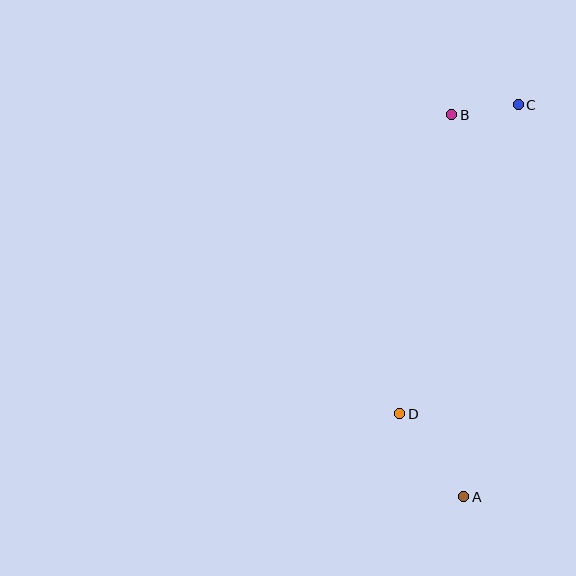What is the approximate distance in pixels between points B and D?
The distance between B and D is approximately 304 pixels.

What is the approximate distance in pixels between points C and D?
The distance between C and D is approximately 331 pixels.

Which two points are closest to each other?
Points B and C are closest to each other.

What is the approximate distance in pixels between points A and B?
The distance between A and B is approximately 382 pixels.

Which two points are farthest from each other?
Points A and C are farthest from each other.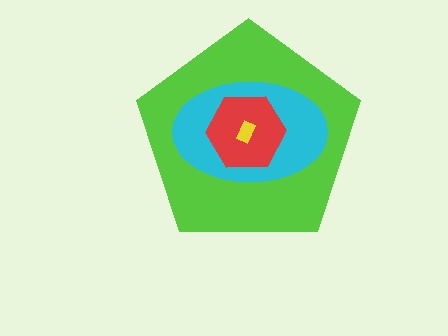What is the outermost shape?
The lime pentagon.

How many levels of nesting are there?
4.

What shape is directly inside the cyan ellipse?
The red hexagon.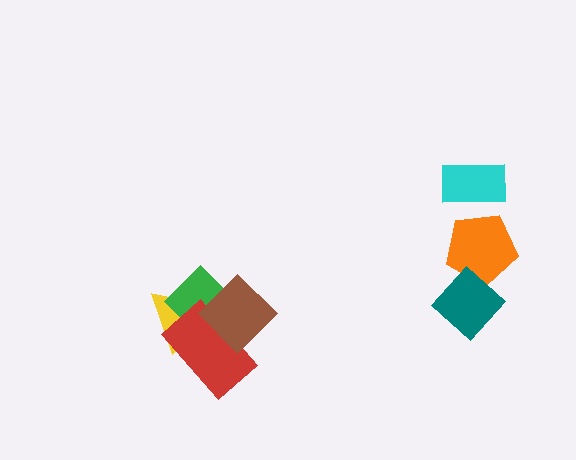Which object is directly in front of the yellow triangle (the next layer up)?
The green diamond is directly in front of the yellow triangle.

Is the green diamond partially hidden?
Yes, it is partially covered by another shape.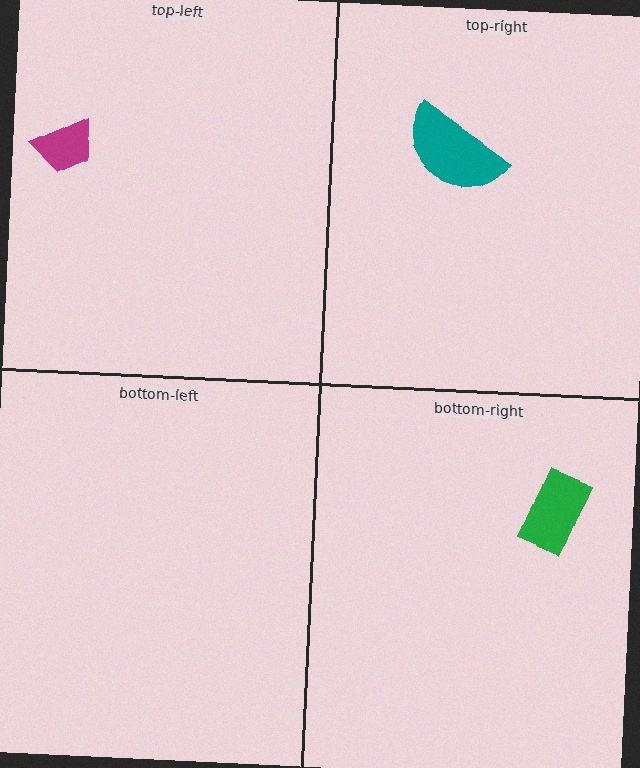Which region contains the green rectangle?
The bottom-right region.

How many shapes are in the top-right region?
1.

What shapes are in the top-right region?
The teal semicircle.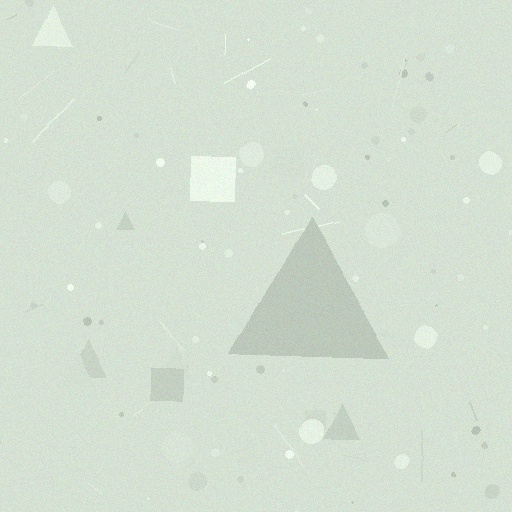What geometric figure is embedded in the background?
A triangle is embedded in the background.